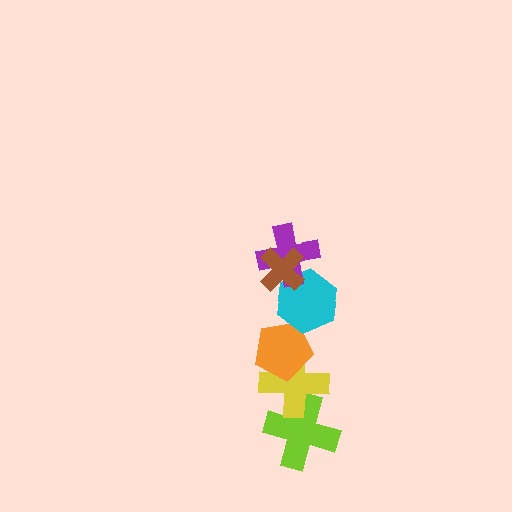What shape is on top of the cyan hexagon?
The purple cross is on top of the cyan hexagon.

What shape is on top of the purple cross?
The brown cross is on top of the purple cross.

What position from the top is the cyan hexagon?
The cyan hexagon is 3rd from the top.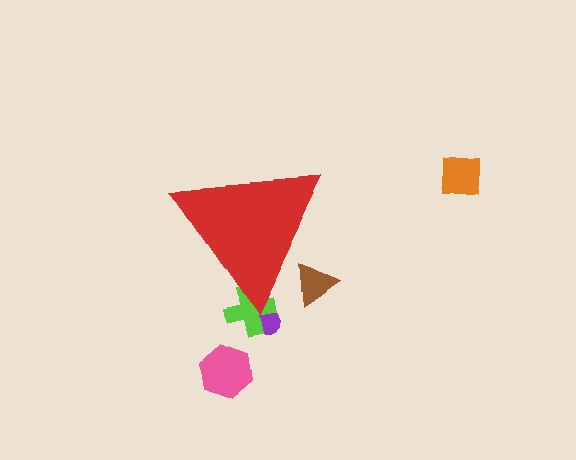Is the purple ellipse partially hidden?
Yes, the purple ellipse is partially hidden behind the red triangle.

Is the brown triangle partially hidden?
Yes, the brown triangle is partially hidden behind the red triangle.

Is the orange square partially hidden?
No, the orange square is fully visible.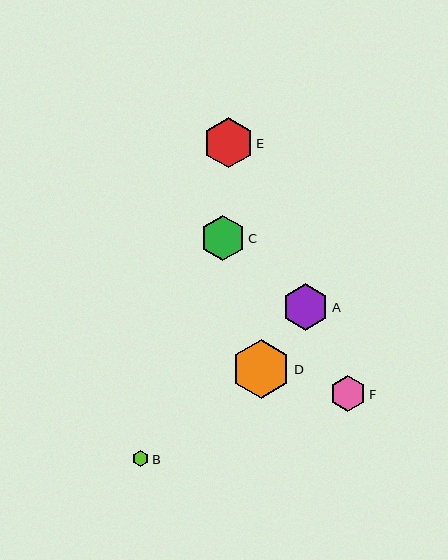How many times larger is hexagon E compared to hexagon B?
Hexagon E is approximately 3.1 times the size of hexagon B.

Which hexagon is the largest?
Hexagon D is the largest with a size of approximately 59 pixels.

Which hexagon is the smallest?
Hexagon B is the smallest with a size of approximately 16 pixels.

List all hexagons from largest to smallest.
From largest to smallest: D, E, A, C, F, B.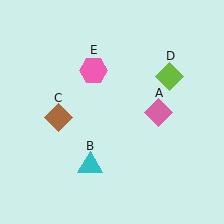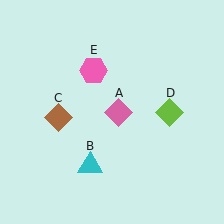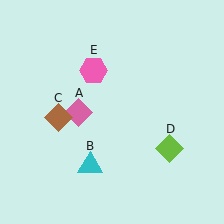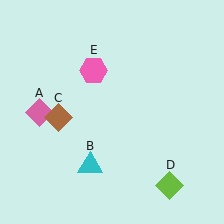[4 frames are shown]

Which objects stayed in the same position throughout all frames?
Cyan triangle (object B) and brown diamond (object C) and pink hexagon (object E) remained stationary.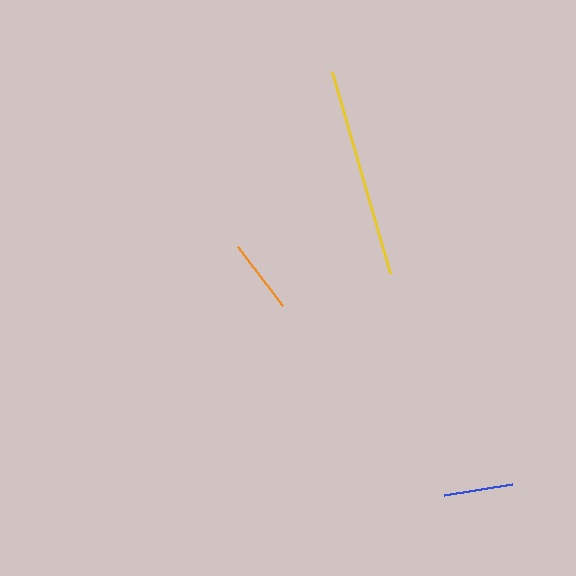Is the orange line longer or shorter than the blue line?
The orange line is longer than the blue line.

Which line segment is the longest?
The yellow line is the longest at approximately 209 pixels.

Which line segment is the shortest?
The blue line is the shortest at approximately 69 pixels.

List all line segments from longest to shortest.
From longest to shortest: yellow, orange, blue.